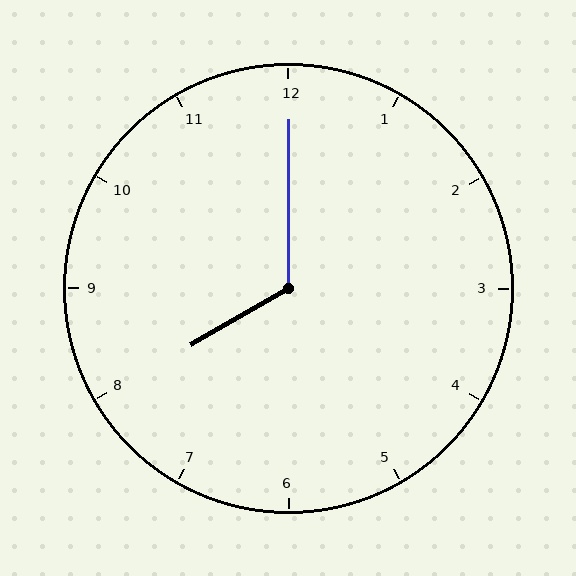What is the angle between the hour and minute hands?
Approximately 120 degrees.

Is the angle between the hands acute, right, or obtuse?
It is obtuse.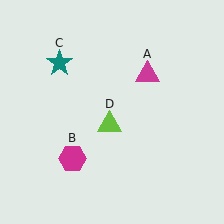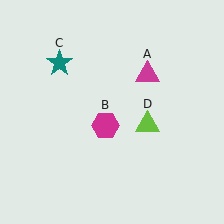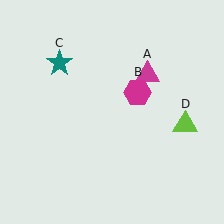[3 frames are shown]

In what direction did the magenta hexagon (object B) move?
The magenta hexagon (object B) moved up and to the right.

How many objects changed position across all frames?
2 objects changed position: magenta hexagon (object B), lime triangle (object D).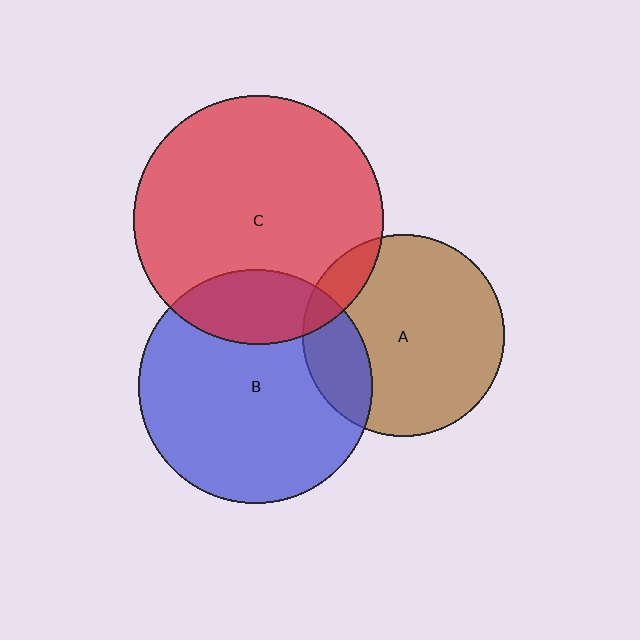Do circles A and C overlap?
Yes.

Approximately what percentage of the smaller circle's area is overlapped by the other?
Approximately 10%.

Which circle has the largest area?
Circle C (red).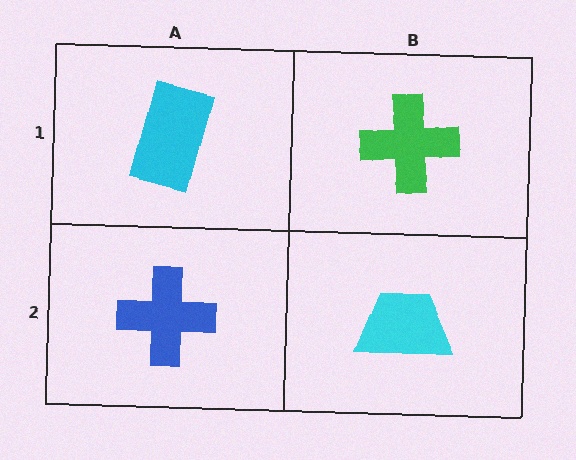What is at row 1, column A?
A cyan rectangle.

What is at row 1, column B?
A green cross.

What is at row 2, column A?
A blue cross.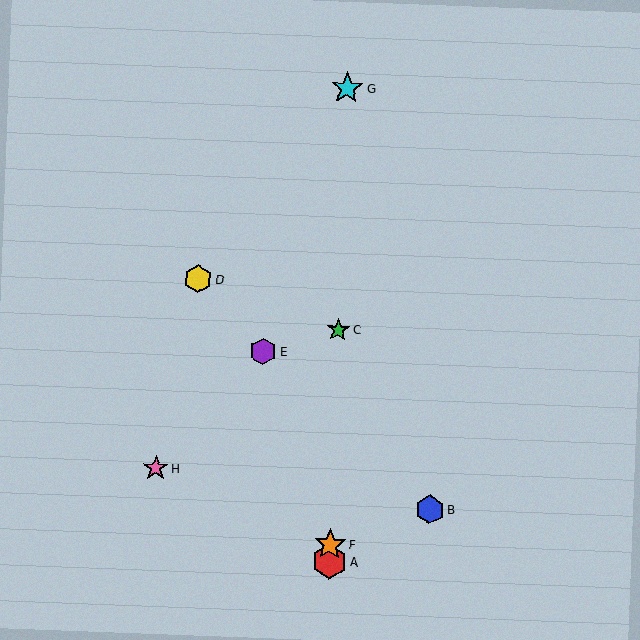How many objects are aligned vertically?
4 objects (A, C, F, G) are aligned vertically.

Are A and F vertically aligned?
Yes, both are at x≈329.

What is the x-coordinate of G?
Object G is at x≈347.